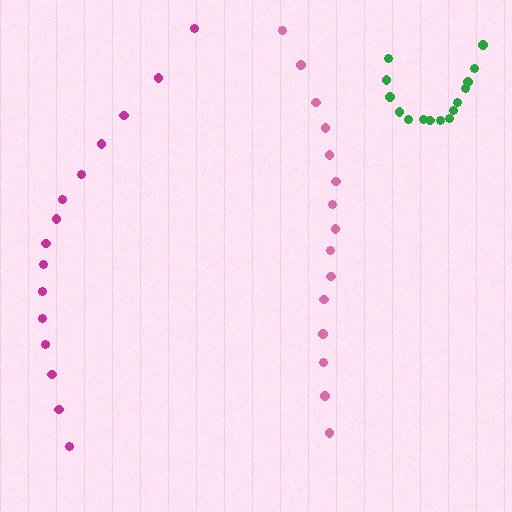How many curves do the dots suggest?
There are 3 distinct paths.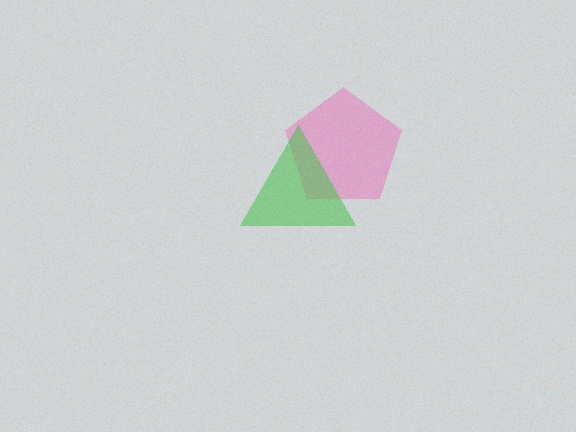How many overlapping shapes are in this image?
There are 2 overlapping shapes in the image.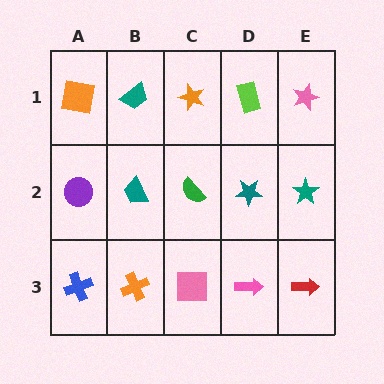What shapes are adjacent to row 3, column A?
A purple circle (row 2, column A), an orange cross (row 3, column B).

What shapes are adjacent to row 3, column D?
A teal star (row 2, column D), a pink square (row 3, column C), a red arrow (row 3, column E).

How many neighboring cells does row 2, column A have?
3.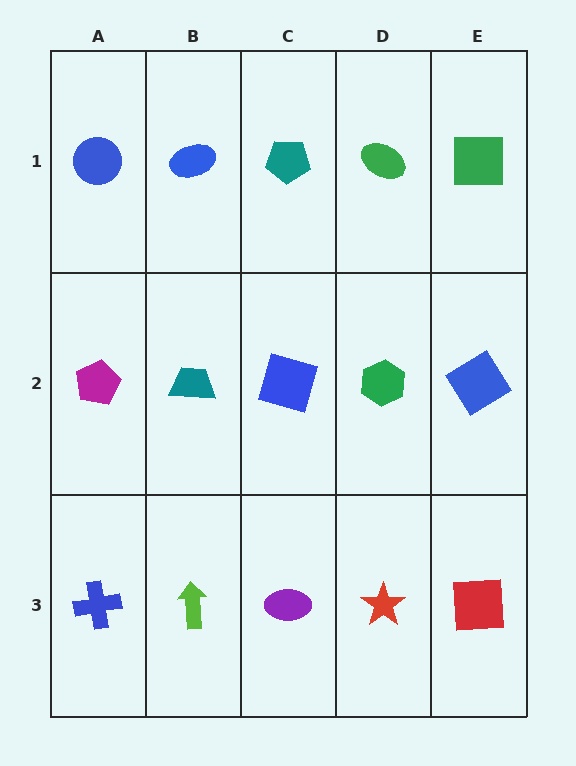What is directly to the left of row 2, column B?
A magenta pentagon.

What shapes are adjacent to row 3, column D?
A green hexagon (row 2, column D), a purple ellipse (row 3, column C), a red square (row 3, column E).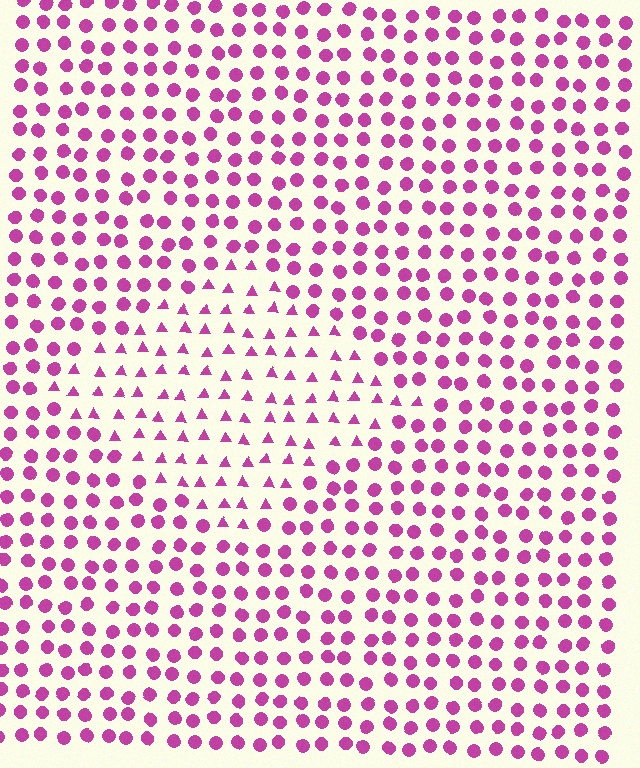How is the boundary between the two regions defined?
The boundary is defined by a change in element shape: triangles inside vs. circles outside. All elements share the same color and spacing.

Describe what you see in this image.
The image is filled with small magenta elements arranged in a uniform grid. A diamond-shaped region contains triangles, while the surrounding area contains circles. The boundary is defined purely by the change in element shape.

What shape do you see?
I see a diamond.